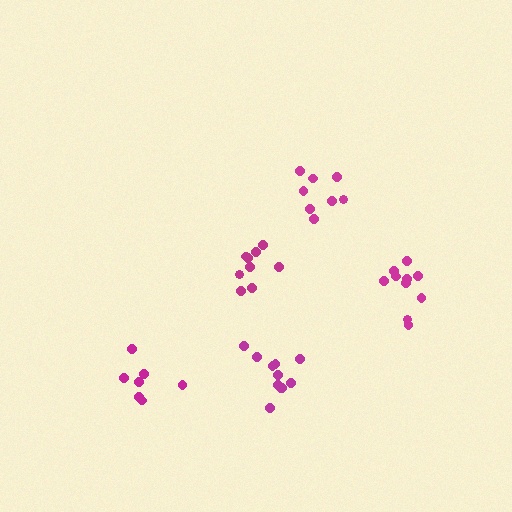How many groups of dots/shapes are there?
There are 5 groups.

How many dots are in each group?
Group 1: 7 dots, Group 2: 11 dots, Group 3: 8 dots, Group 4: 10 dots, Group 5: 9 dots (45 total).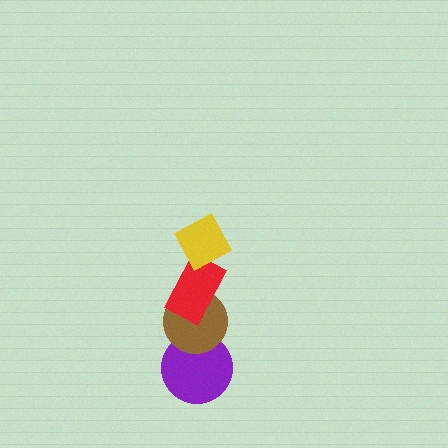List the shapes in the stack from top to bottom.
From top to bottom: the yellow diamond, the red rectangle, the brown circle, the purple circle.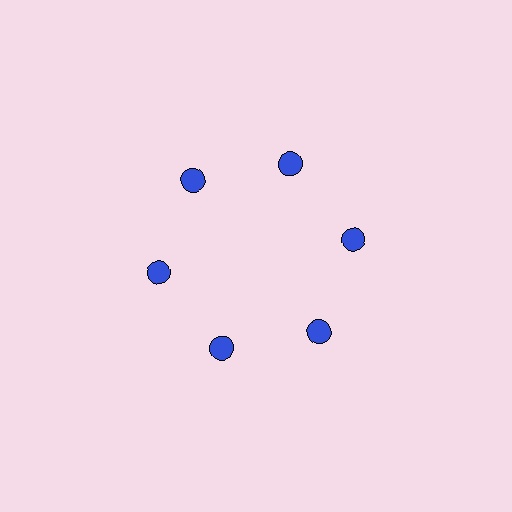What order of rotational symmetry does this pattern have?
This pattern has 6-fold rotational symmetry.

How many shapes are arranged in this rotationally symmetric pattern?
There are 6 shapes, arranged in 6 groups of 1.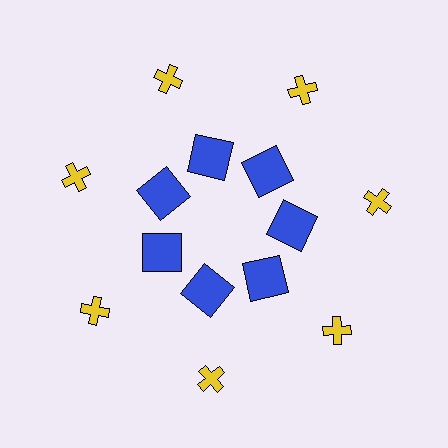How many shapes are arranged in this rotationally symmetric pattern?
There are 14 shapes, arranged in 7 groups of 2.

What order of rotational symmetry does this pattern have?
This pattern has 7-fold rotational symmetry.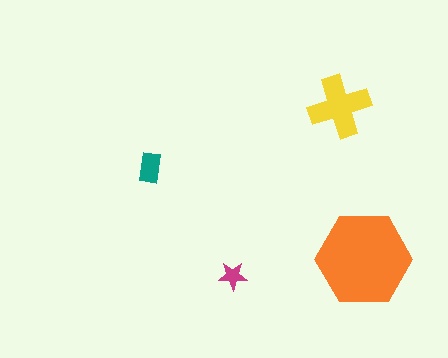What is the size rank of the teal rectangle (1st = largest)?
3rd.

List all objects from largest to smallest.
The orange hexagon, the yellow cross, the teal rectangle, the magenta star.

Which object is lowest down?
The magenta star is bottommost.